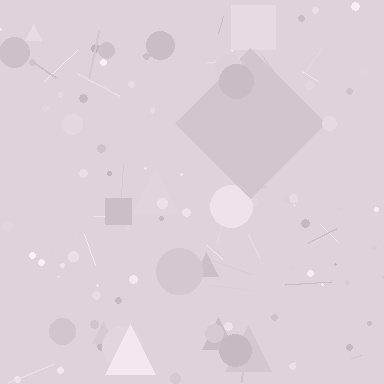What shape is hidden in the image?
A diamond is hidden in the image.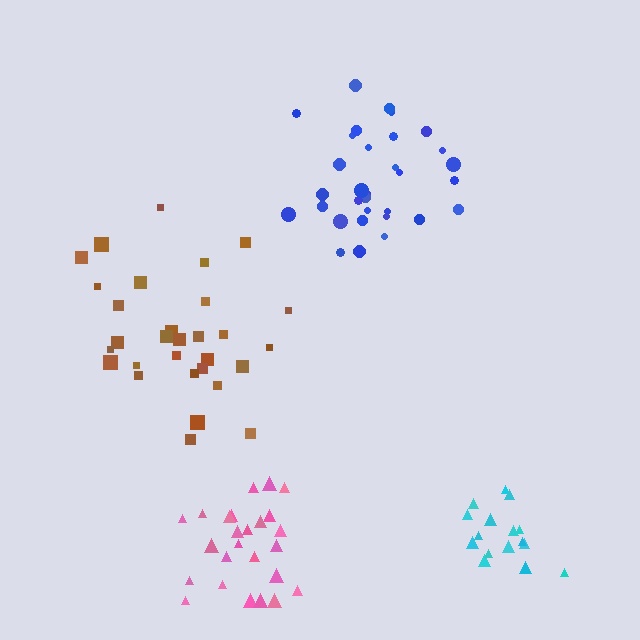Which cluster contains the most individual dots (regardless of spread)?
Blue (33).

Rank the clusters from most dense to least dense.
cyan, blue, pink, brown.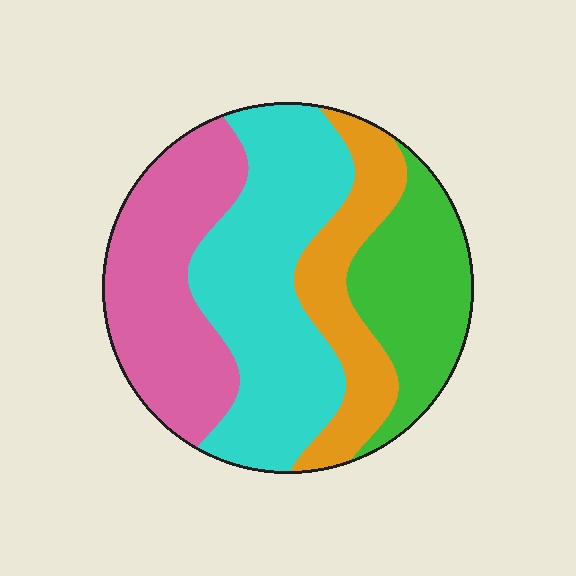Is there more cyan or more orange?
Cyan.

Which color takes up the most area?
Cyan, at roughly 35%.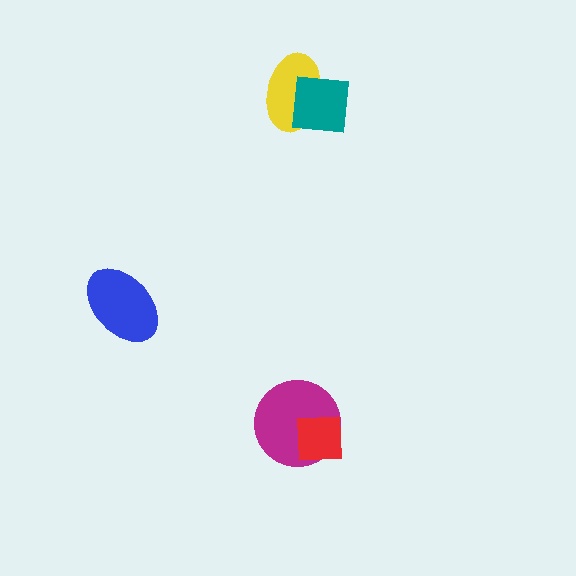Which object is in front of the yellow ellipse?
The teal square is in front of the yellow ellipse.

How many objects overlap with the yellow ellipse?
1 object overlaps with the yellow ellipse.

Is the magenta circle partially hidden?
Yes, it is partially covered by another shape.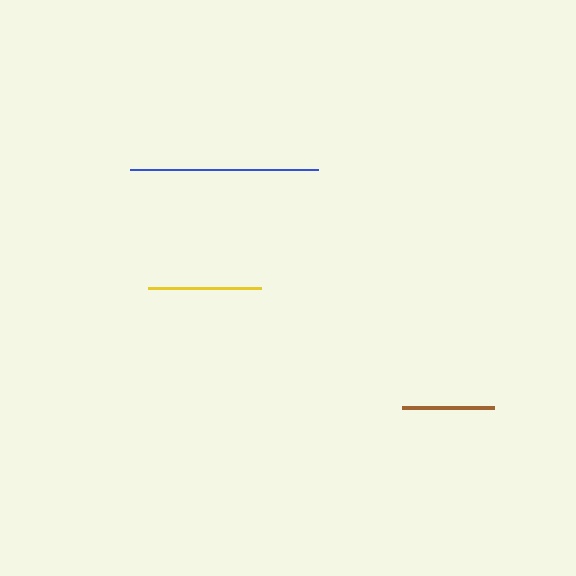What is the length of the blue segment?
The blue segment is approximately 188 pixels long.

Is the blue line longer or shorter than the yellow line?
The blue line is longer than the yellow line.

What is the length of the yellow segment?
The yellow segment is approximately 114 pixels long.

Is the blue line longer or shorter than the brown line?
The blue line is longer than the brown line.